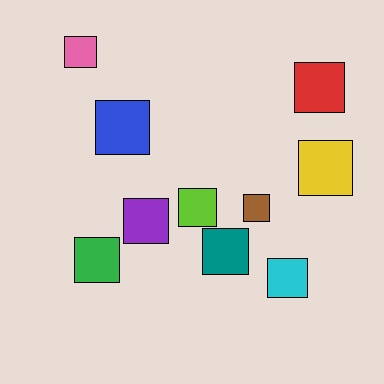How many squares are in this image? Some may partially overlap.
There are 10 squares.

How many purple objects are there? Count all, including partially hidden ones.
There is 1 purple object.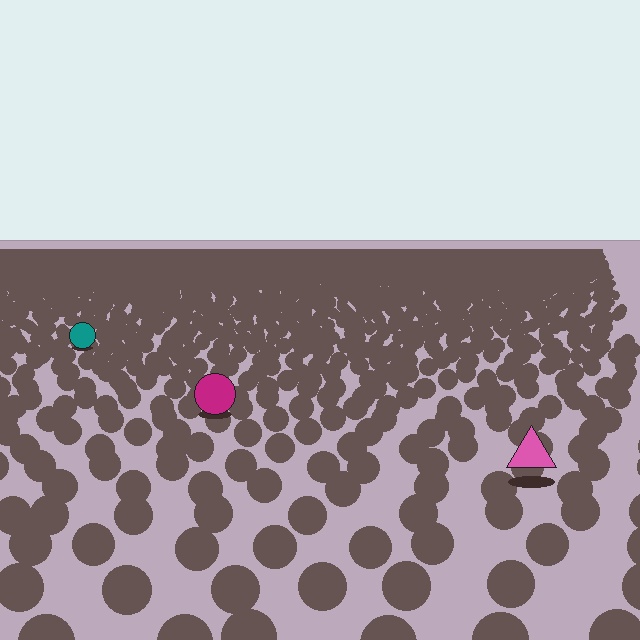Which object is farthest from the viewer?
The teal circle is farthest from the viewer. It appears smaller and the ground texture around it is denser.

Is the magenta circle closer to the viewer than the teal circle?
Yes. The magenta circle is closer — you can tell from the texture gradient: the ground texture is coarser near it.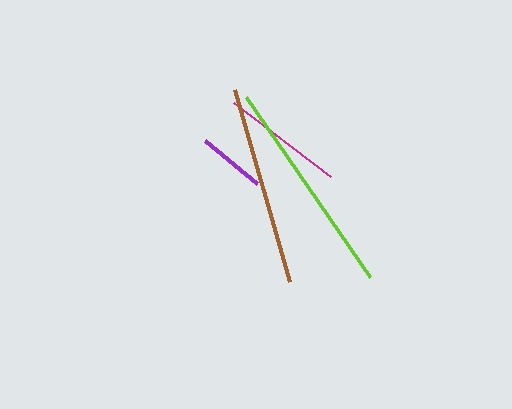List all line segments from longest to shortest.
From longest to shortest: lime, brown, magenta, purple.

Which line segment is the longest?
The lime line is the longest at approximately 219 pixels.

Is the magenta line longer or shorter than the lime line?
The lime line is longer than the magenta line.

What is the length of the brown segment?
The brown segment is approximately 199 pixels long.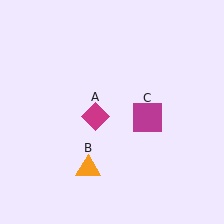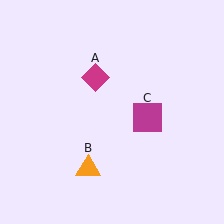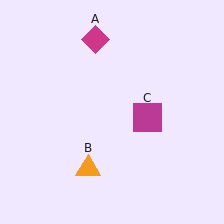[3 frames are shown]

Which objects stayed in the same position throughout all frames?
Orange triangle (object B) and magenta square (object C) remained stationary.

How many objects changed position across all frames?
1 object changed position: magenta diamond (object A).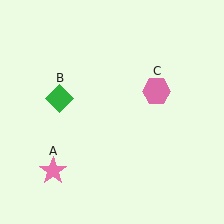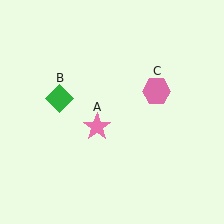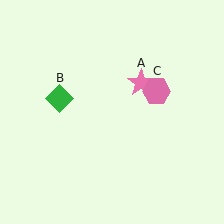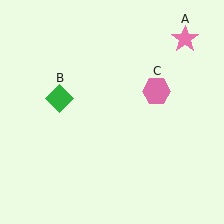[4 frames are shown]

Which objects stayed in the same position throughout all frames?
Green diamond (object B) and pink hexagon (object C) remained stationary.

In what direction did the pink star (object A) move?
The pink star (object A) moved up and to the right.